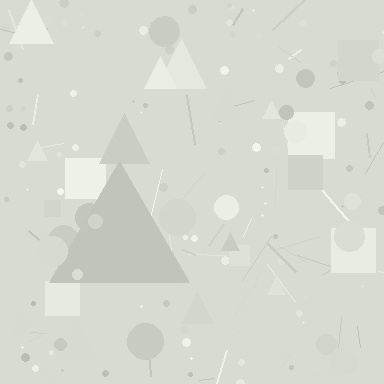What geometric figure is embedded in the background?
A triangle is embedded in the background.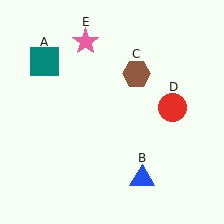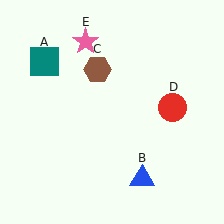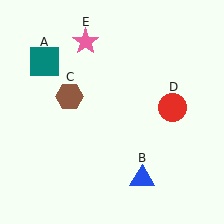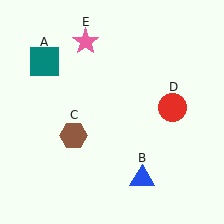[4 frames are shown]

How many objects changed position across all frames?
1 object changed position: brown hexagon (object C).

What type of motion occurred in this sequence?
The brown hexagon (object C) rotated counterclockwise around the center of the scene.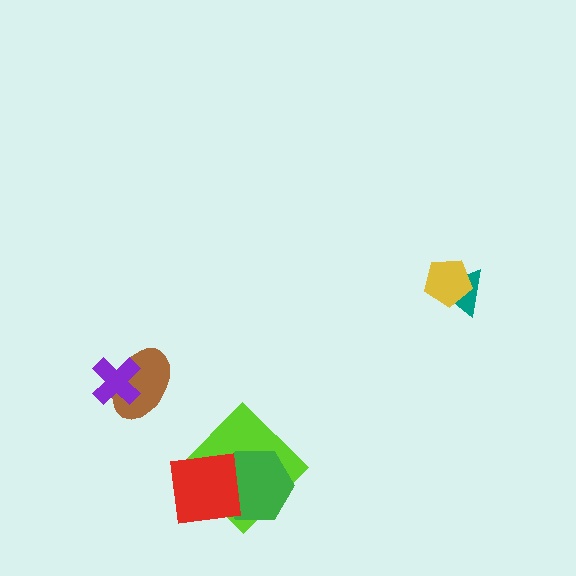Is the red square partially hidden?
No, no other shape covers it.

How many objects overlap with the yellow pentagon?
1 object overlaps with the yellow pentagon.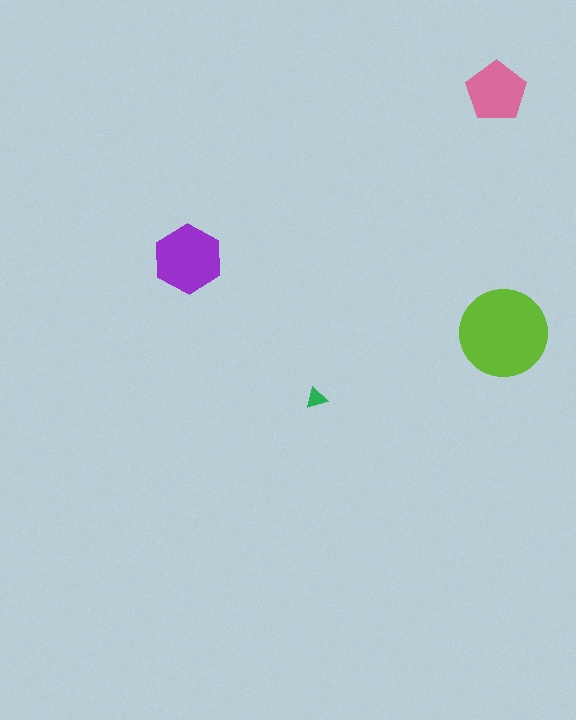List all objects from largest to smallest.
The lime circle, the purple hexagon, the pink pentagon, the green triangle.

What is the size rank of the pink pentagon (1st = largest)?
3rd.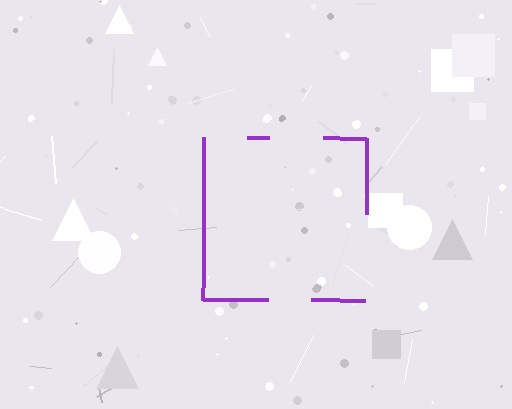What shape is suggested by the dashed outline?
The dashed outline suggests a square.